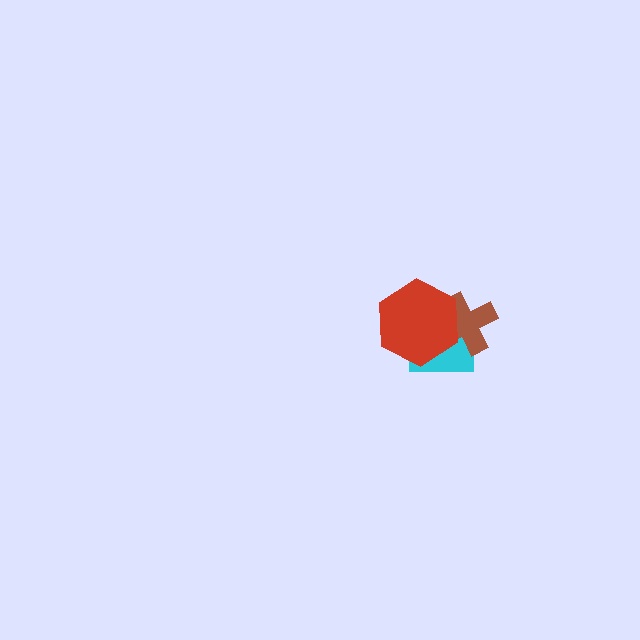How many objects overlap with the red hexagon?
2 objects overlap with the red hexagon.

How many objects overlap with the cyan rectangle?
2 objects overlap with the cyan rectangle.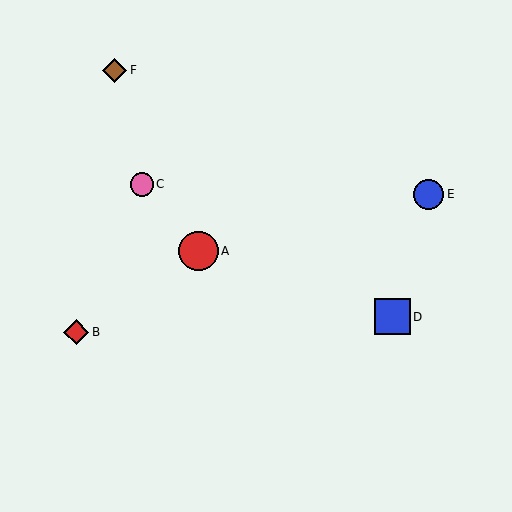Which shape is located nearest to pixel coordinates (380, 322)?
The blue square (labeled D) at (392, 317) is nearest to that location.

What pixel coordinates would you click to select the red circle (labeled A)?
Click at (199, 251) to select the red circle A.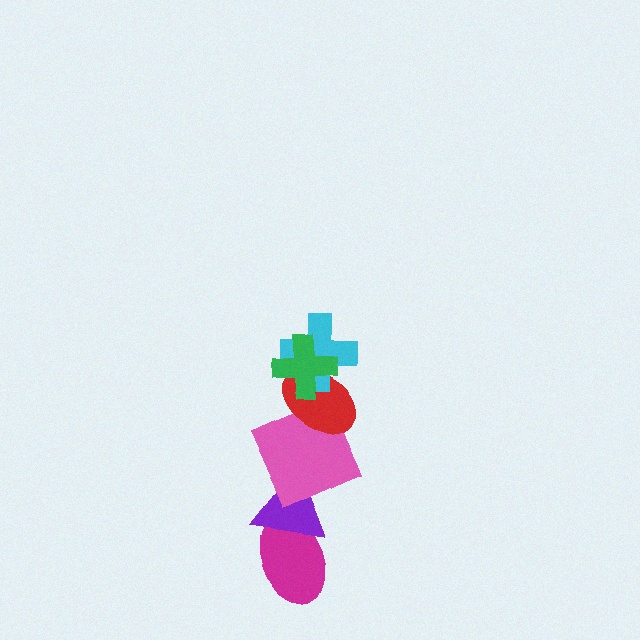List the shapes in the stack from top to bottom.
From top to bottom: the green cross, the cyan cross, the red ellipse, the pink square, the purple triangle, the magenta ellipse.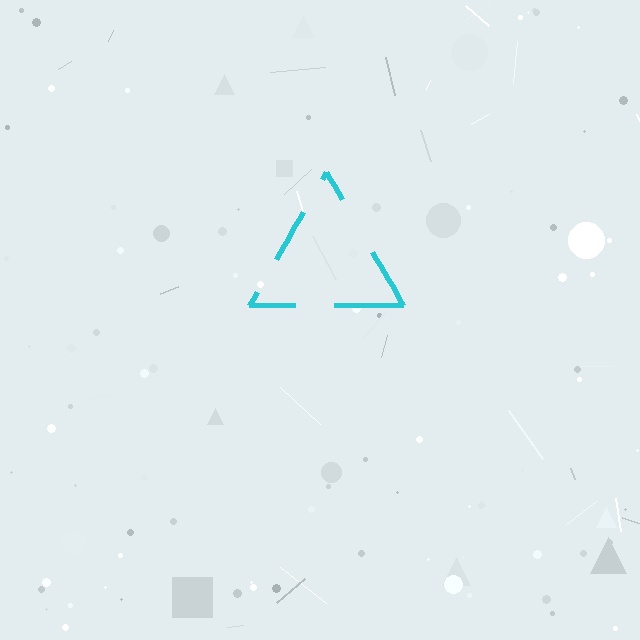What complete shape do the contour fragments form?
The contour fragments form a triangle.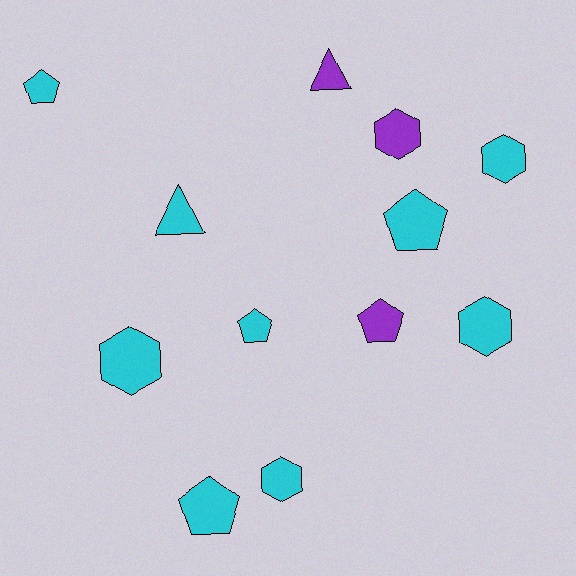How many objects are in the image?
There are 12 objects.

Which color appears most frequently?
Cyan, with 9 objects.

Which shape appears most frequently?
Pentagon, with 5 objects.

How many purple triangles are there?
There is 1 purple triangle.